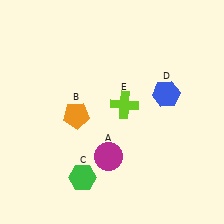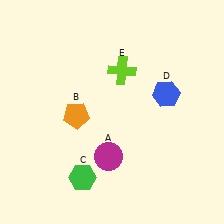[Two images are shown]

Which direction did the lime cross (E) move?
The lime cross (E) moved up.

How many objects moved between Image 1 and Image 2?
1 object moved between the two images.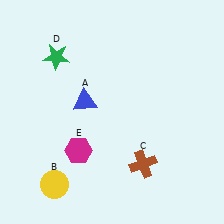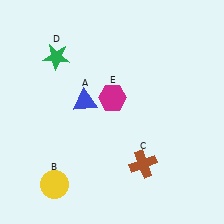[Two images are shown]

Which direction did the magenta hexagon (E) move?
The magenta hexagon (E) moved up.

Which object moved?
The magenta hexagon (E) moved up.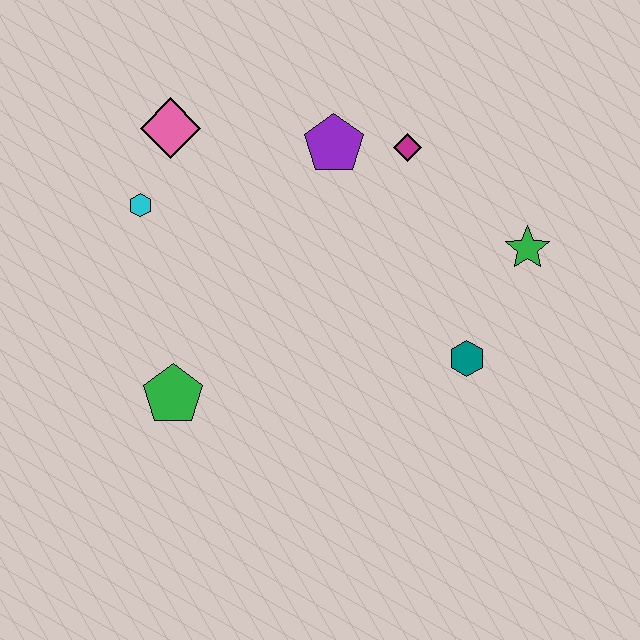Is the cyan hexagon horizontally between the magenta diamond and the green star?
No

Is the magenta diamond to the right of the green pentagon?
Yes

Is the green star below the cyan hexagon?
Yes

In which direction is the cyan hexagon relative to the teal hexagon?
The cyan hexagon is to the left of the teal hexagon.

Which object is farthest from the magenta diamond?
The green pentagon is farthest from the magenta diamond.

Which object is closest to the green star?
The teal hexagon is closest to the green star.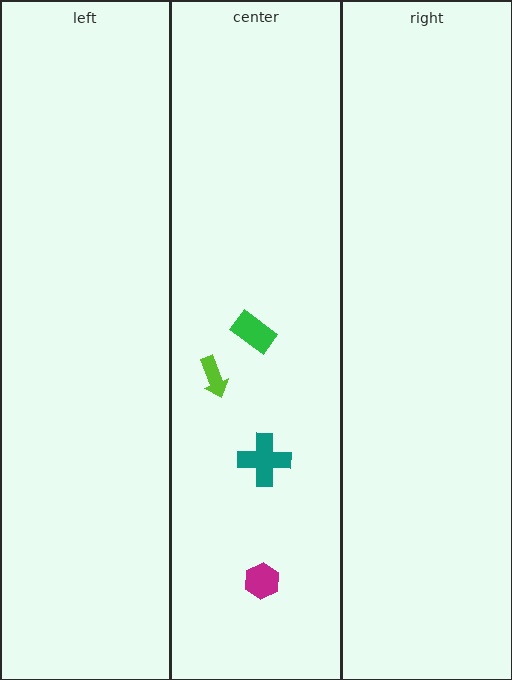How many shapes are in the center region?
4.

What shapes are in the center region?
The teal cross, the green rectangle, the lime arrow, the magenta hexagon.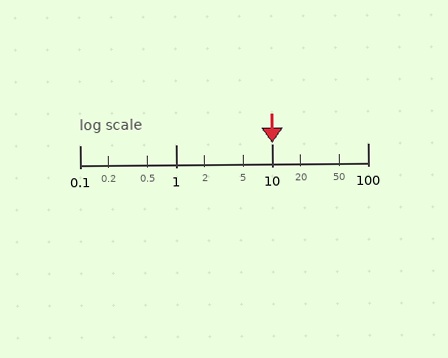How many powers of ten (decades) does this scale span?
The scale spans 3 decades, from 0.1 to 100.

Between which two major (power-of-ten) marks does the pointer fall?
The pointer is between 10 and 100.